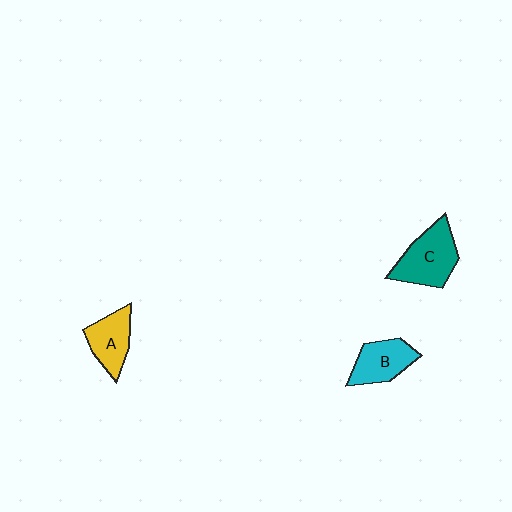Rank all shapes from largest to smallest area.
From largest to smallest: C (teal), B (cyan), A (yellow).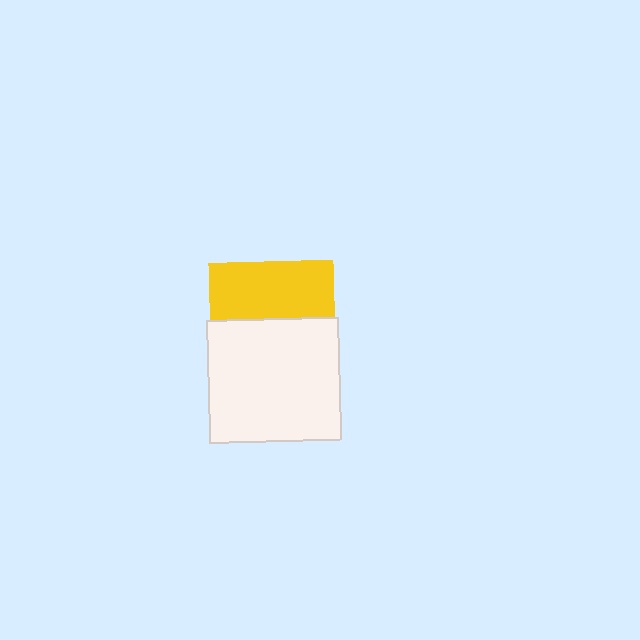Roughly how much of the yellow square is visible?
About half of it is visible (roughly 46%).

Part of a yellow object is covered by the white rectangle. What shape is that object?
It is a square.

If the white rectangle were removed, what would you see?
You would see the complete yellow square.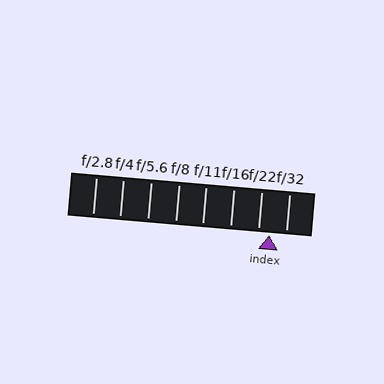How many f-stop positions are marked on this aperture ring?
There are 8 f-stop positions marked.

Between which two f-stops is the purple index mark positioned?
The index mark is between f/22 and f/32.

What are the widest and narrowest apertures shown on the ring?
The widest aperture shown is f/2.8 and the narrowest is f/32.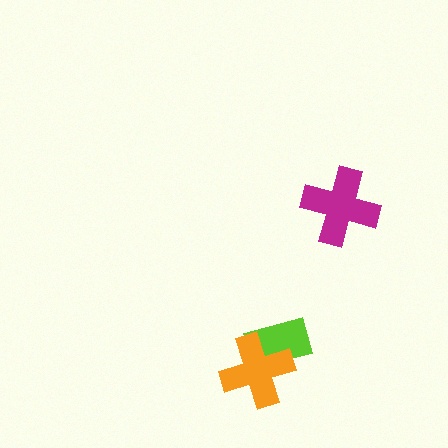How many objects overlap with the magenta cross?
0 objects overlap with the magenta cross.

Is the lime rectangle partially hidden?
Yes, it is partially covered by another shape.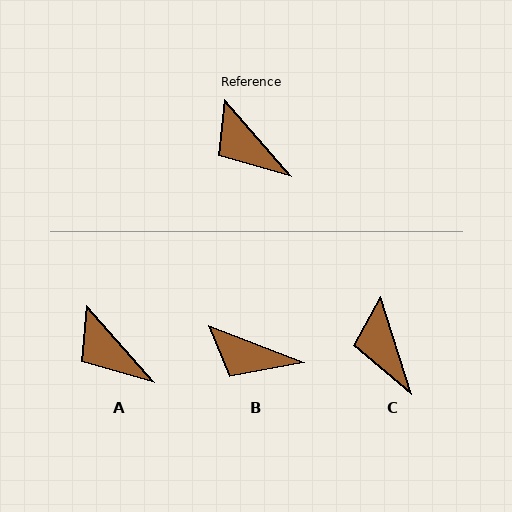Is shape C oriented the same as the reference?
No, it is off by about 24 degrees.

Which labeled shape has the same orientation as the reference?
A.